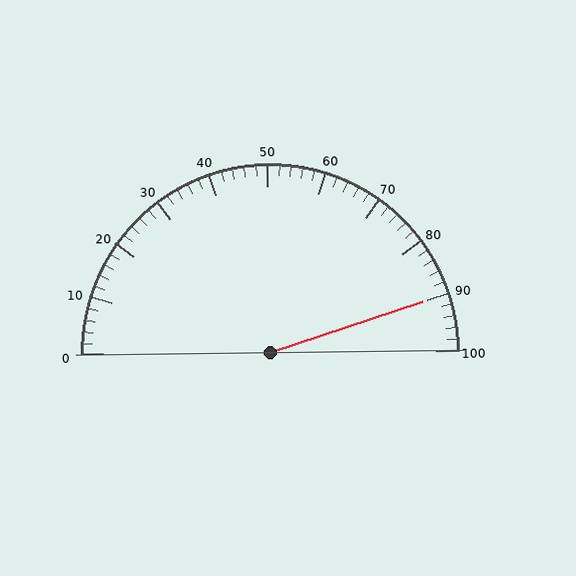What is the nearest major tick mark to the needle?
The nearest major tick mark is 90.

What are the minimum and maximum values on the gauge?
The gauge ranges from 0 to 100.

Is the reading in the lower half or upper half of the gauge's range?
The reading is in the upper half of the range (0 to 100).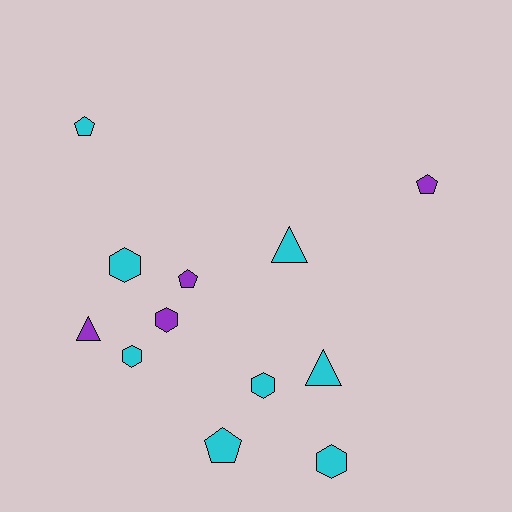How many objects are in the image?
There are 12 objects.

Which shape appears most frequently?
Hexagon, with 5 objects.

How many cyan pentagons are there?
There are 2 cyan pentagons.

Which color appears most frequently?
Cyan, with 8 objects.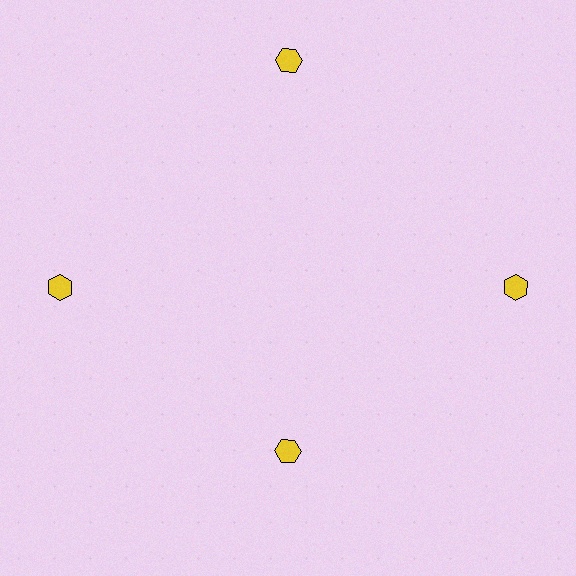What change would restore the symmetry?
The symmetry would be restored by moving it outward, back onto the ring so that all 4 hexagons sit at equal angles and equal distance from the center.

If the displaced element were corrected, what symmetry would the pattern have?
It would have 4-fold rotational symmetry — the pattern would map onto itself every 90 degrees.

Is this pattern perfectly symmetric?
No. The 4 yellow hexagons are arranged in a ring, but one element near the 6 o'clock position is pulled inward toward the center, breaking the 4-fold rotational symmetry.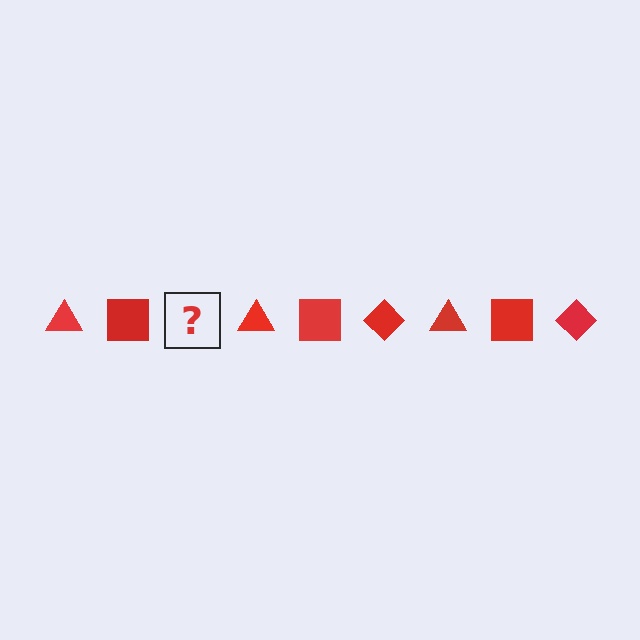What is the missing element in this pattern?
The missing element is a red diamond.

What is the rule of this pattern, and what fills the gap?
The rule is that the pattern cycles through triangle, square, diamond shapes in red. The gap should be filled with a red diamond.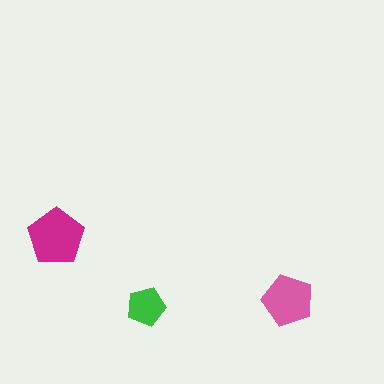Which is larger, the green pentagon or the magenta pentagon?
The magenta one.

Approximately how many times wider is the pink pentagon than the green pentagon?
About 1.5 times wider.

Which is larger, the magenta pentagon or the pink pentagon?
The magenta one.